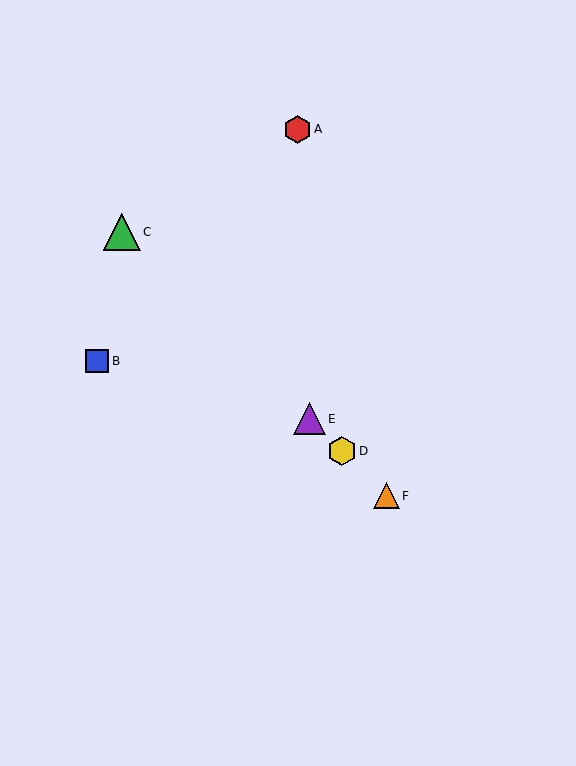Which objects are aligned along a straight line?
Objects C, D, E, F are aligned along a straight line.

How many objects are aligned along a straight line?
4 objects (C, D, E, F) are aligned along a straight line.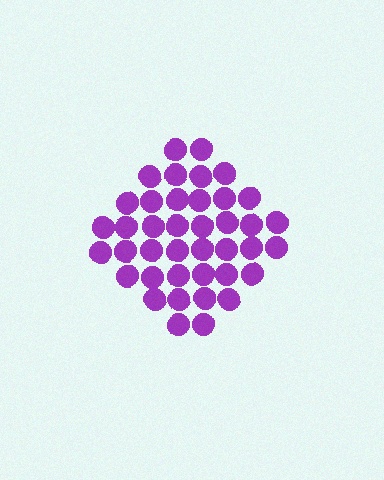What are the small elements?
The small elements are circles.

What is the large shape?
The large shape is a diamond.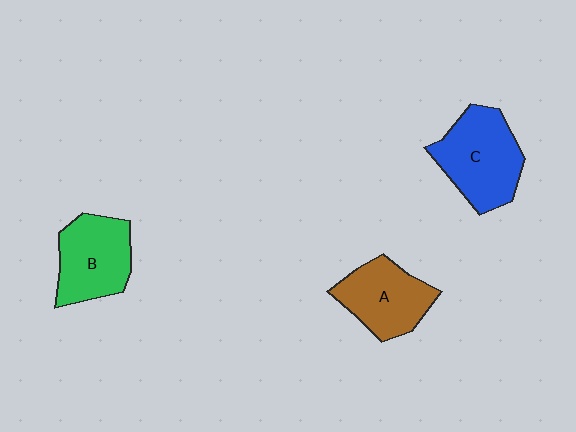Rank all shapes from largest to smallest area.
From largest to smallest: C (blue), B (green), A (brown).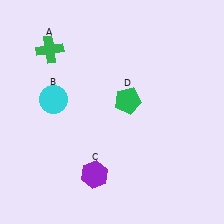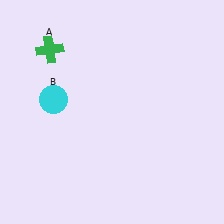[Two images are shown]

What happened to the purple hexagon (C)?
The purple hexagon (C) was removed in Image 2. It was in the bottom-left area of Image 1.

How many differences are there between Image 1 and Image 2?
There are 2 differences between the two images.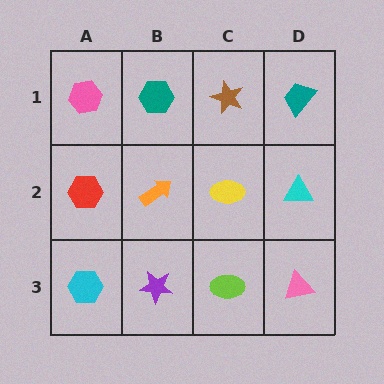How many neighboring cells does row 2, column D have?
3.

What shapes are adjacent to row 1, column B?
An orange arrow (row 2, column B), a pink hexagon (row 1, column A), a brown star (row 1, column C).